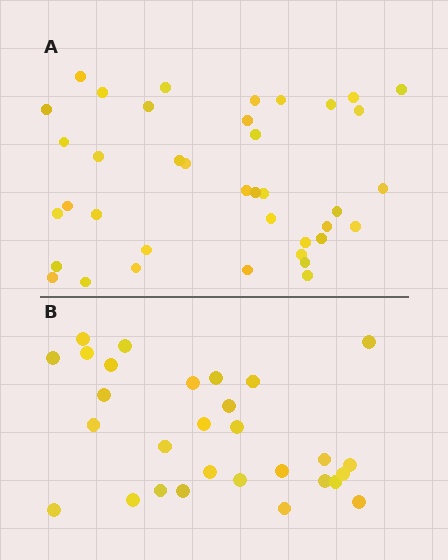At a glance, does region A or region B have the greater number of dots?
Region A (the top region) has more dots.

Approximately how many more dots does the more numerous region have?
Region A has roughly 10 or so more dots than region B.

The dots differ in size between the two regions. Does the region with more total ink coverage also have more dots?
No. Region B has more total ink coverage because its dots are larger, but region A actually contains more individual dots. Total area can be misleading — the number of items is what matters here.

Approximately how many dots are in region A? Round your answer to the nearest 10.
About 40 dots. (The exact count is 39, which rounds to 40.)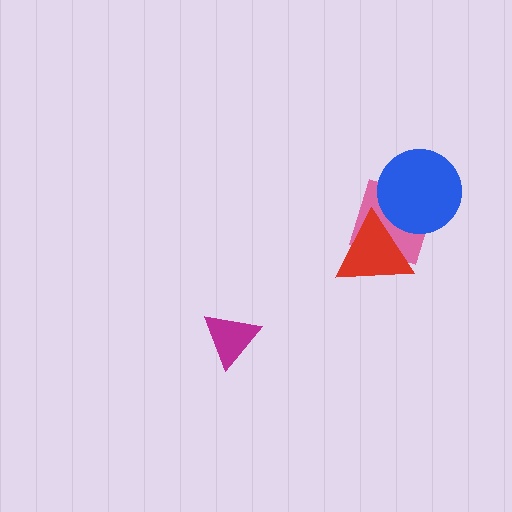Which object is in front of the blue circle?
The red triangle is in front of the blue circle.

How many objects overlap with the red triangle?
2 objects overlap with the red triangle.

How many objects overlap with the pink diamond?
2 objects overlap with the pink diamond.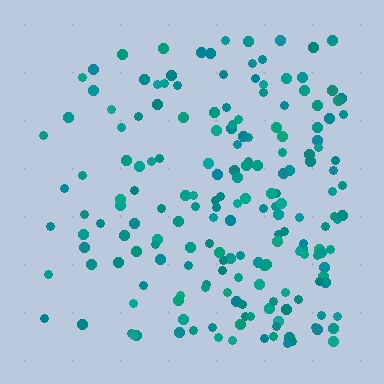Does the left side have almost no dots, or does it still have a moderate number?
Still a moderate number, just noticeably fewer than the right.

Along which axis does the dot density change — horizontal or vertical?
Horizontal.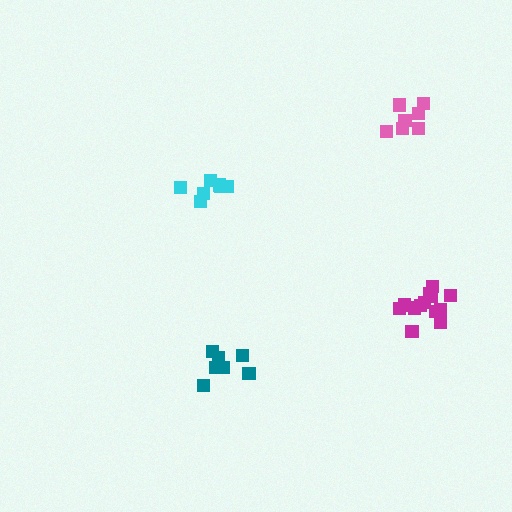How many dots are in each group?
Group 1: 7 dots, Group 2: 7 dots, Group 3: 7 dots, Group 4: 13 dots (34 total).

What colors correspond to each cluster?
The clusters are colored: teal, pink, cyan, magenta.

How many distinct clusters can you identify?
There are 4 distinct clusters.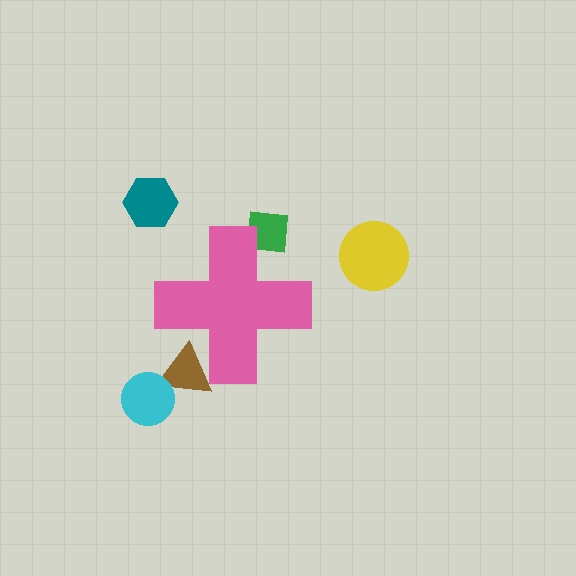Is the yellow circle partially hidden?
No, the yellow circle is fully visible.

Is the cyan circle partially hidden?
No, the cyan circle is fully visible.